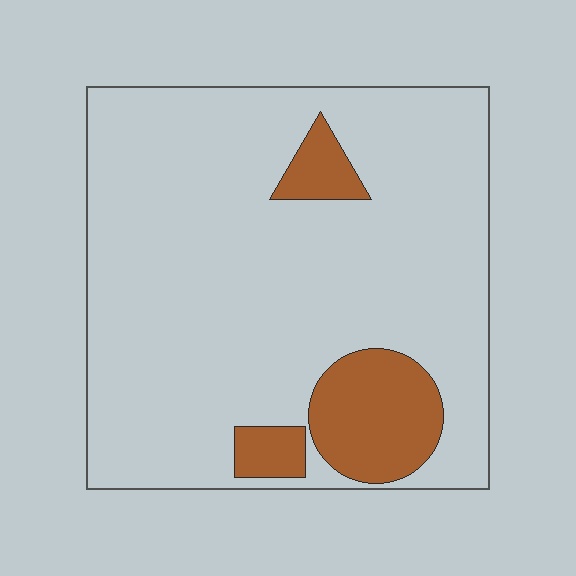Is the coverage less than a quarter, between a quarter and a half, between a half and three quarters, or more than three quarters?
Less than a quarter.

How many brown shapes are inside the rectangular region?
3.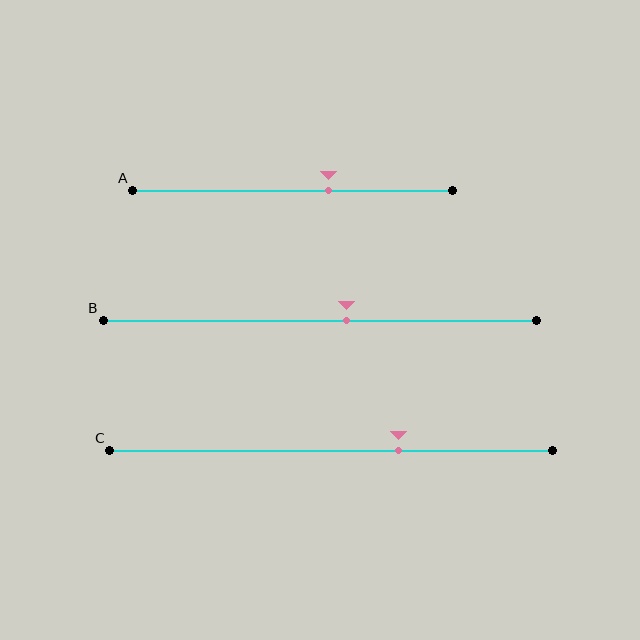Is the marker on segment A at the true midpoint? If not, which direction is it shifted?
No, the marker on segment A is shifted to the right by about 11% of the segment length.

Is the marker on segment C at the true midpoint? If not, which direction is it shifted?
No, the marker on segment C is shifted to the right by about 15% of the segment length.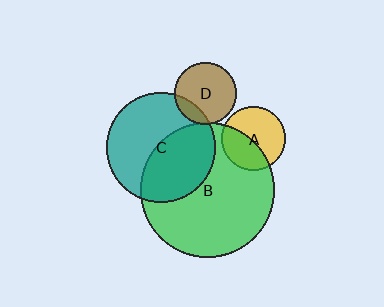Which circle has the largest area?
Circle B (green).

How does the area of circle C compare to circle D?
Approximately 3.1 times.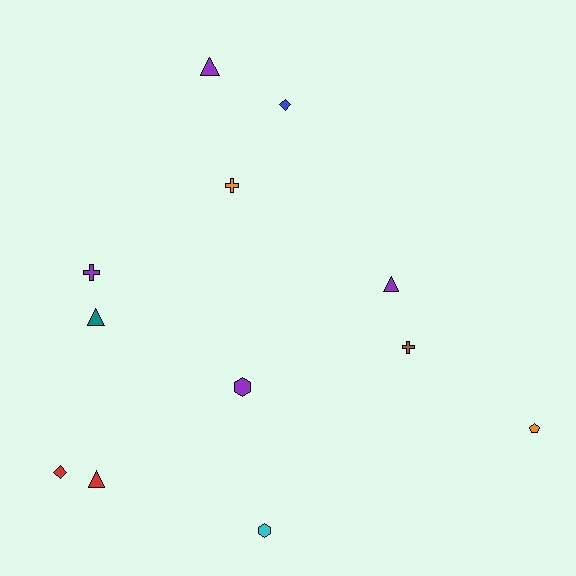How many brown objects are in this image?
There is 1 brown object.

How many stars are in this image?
There are no stars.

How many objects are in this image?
There are 12 objects.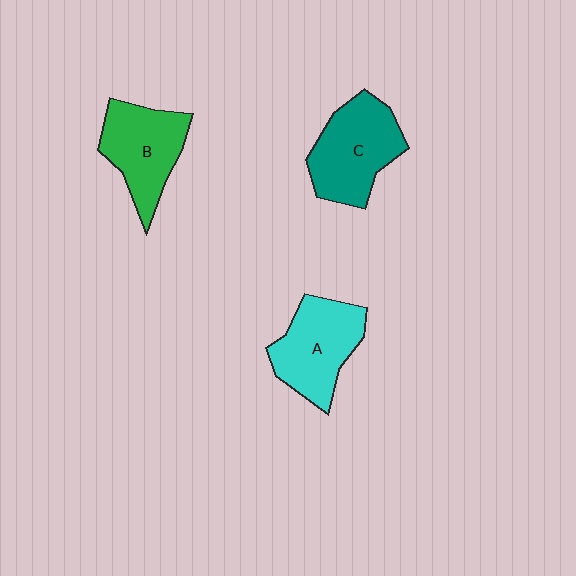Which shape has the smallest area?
Shape B (green).